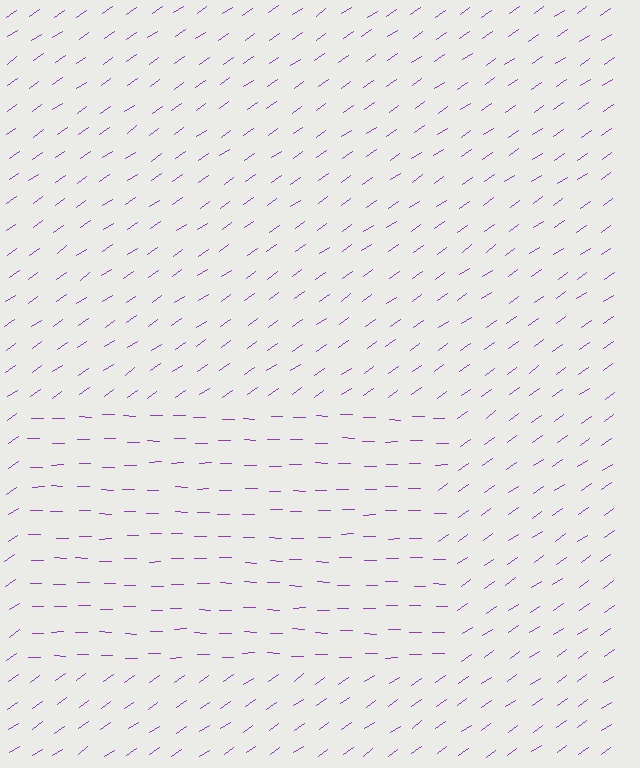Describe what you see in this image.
The image is filled with small purple line segments. A rectangle region in the image has lines oriented differently from the surrounding lines, creating a visible texture boundary.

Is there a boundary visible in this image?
Yes, there is a texture boundary formed by a change in line orientation.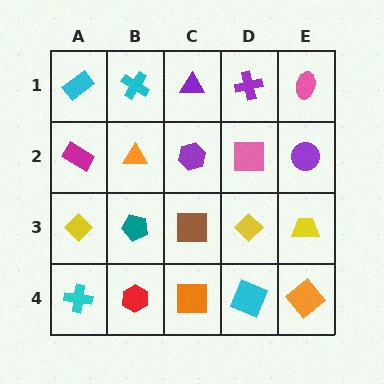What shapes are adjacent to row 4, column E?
A yellow trapezoid (row 3, column E), a cyan square (row 4, column D).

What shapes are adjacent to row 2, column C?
A purple triangle (row 1, column C), a brown square (row 3, column C), an orange triangle (row 2, column B), a pink square (row 2, column D).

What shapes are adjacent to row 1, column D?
A pink square (row 2, column D), a purple triangle (row 1, column C), a pink ellipse (row 1, column E).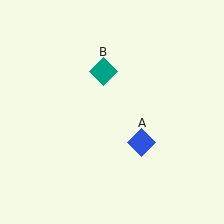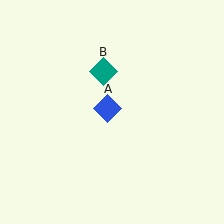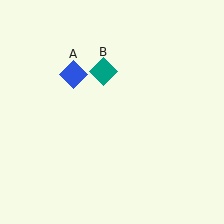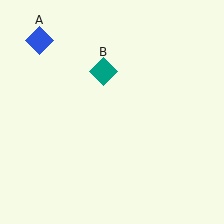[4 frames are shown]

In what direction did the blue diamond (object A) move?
The blue diamond (object A) moved up and to the left.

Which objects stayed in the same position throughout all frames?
Teal diamond (object B) remained stationary.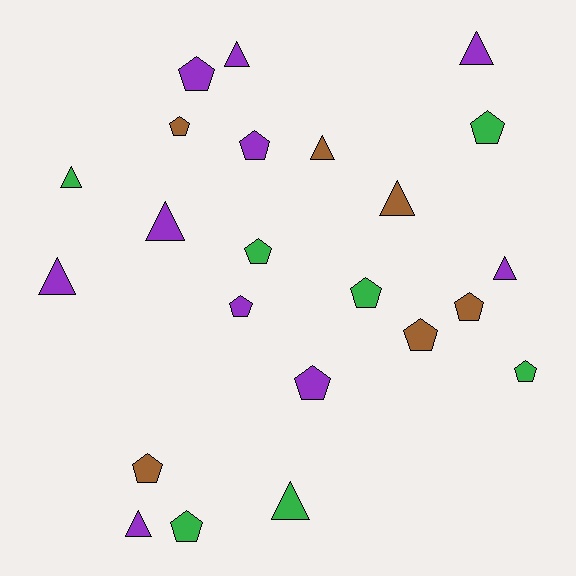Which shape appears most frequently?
Pentagon, with 13 objects.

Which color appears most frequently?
Purple, with 10 objects.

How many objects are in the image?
There are 23 objects.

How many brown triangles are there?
There are 2 brown triangles.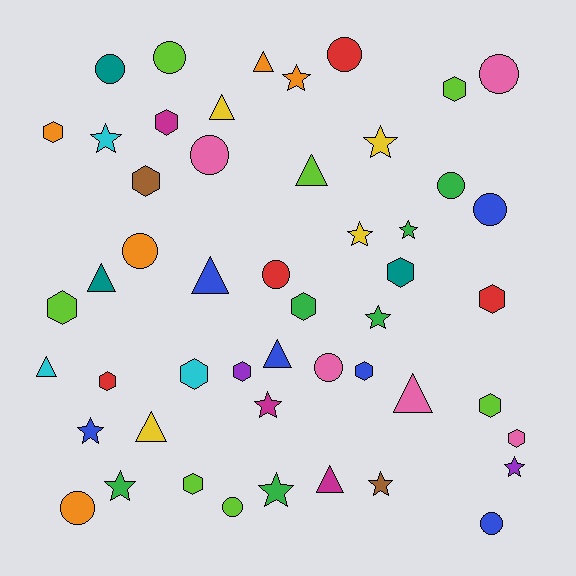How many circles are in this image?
There are 13 circles.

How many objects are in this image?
There are 50 objects.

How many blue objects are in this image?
There are 6 blue objects.